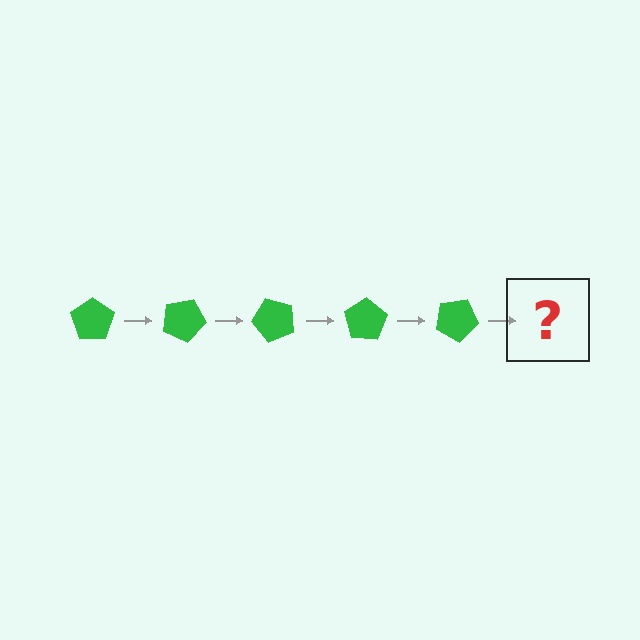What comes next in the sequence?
The next element should be a green pentagon rotated 125 degrees.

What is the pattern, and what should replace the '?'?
The pattern is that the pentagon rotates 25 degrees each step. The '?' should be a green pentagon rotated 125 degrees.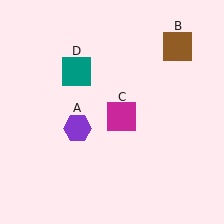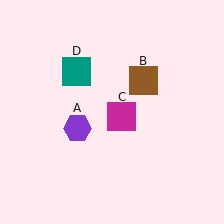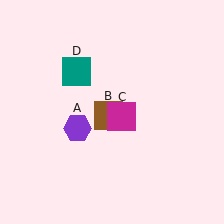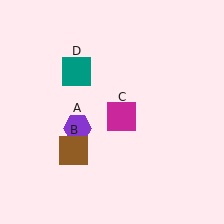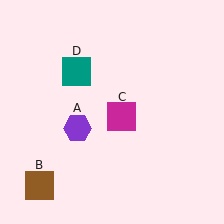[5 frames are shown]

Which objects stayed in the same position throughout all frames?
Purple hexagon (object A) and magenta square (object C) and teal square (object D) remained stationary.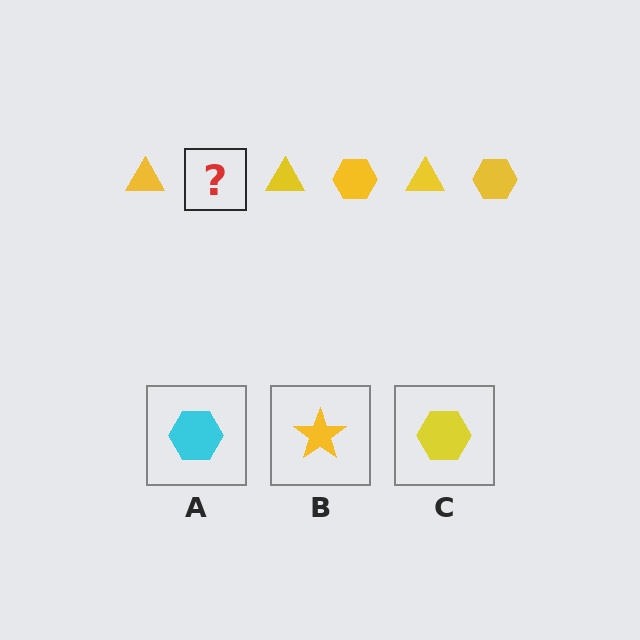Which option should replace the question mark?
Option C.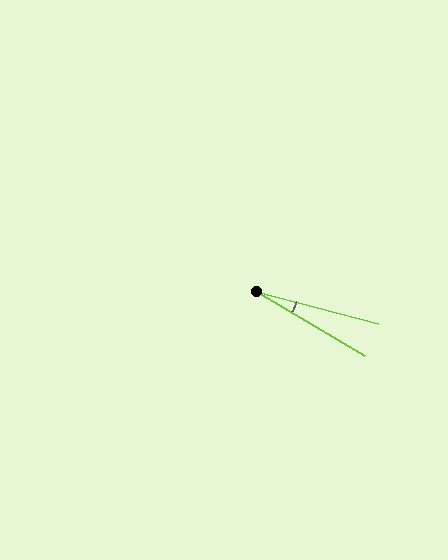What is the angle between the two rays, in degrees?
Approximately 16 degrees.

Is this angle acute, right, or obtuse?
It is acute.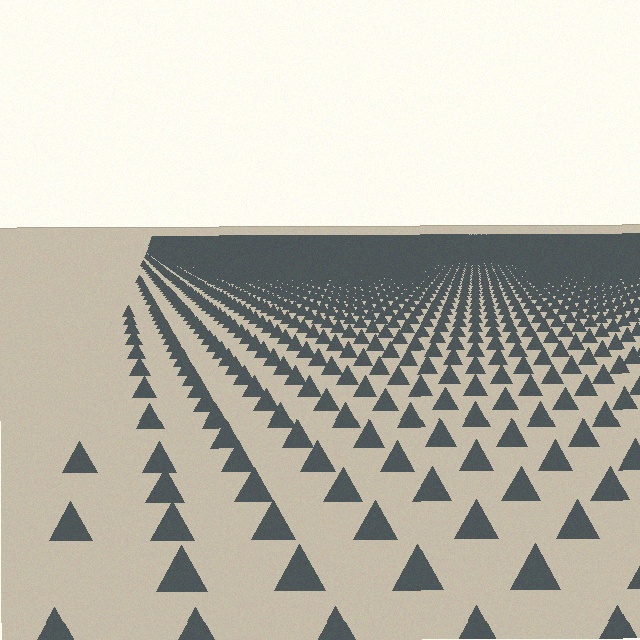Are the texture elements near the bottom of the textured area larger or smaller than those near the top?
Larger. Near the bottom, elements are closer to the viewer and appear at a bigger on-screen size.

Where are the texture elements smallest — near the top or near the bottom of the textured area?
Near the top.